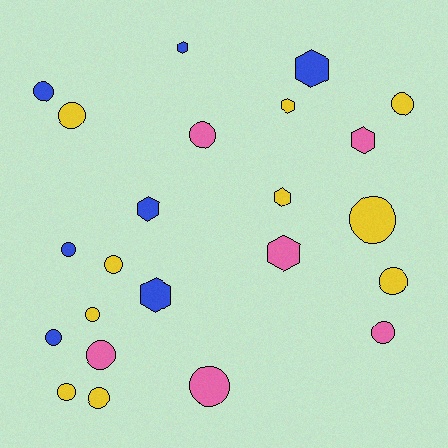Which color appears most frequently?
Yellow, with 10 objects.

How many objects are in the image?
There are 23 objects.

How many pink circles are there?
There are 4 pink circles.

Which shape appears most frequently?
Circle, with 15 objects.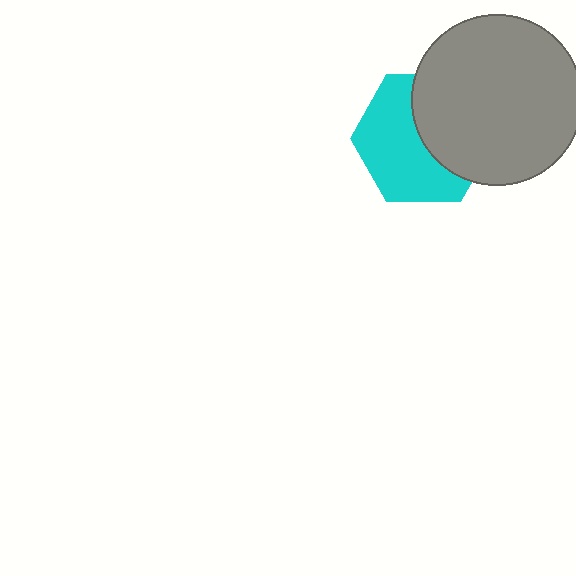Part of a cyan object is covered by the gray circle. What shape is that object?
It is a hexagon.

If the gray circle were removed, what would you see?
You would see the complete cyan hexagon.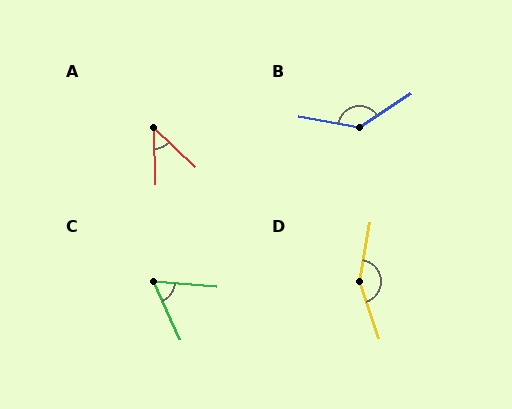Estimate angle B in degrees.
Approximately 137 degrees.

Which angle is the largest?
D, at approximately 151 degrees.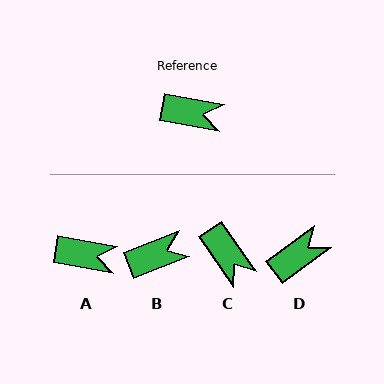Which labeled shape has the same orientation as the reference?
A.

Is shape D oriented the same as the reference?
No, it is off by about 47 degrees.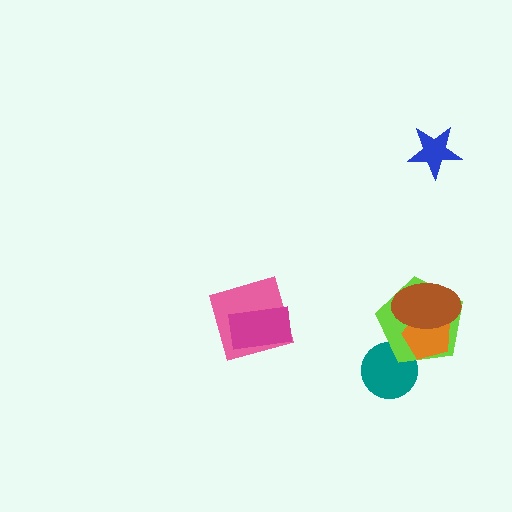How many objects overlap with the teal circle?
1 object overlaps with the teal circle.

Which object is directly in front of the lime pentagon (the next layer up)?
The orange pentagon is directly in front of the lime pentagon.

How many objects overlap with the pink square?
1 object overlaps with the pink square.